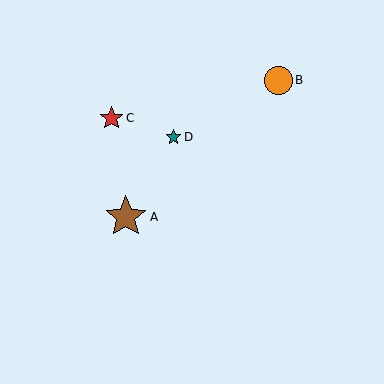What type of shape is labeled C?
Shape C is a red star.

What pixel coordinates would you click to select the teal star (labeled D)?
Click at (174, 137) to select the teal star D.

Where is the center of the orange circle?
The center of the orange circle is at (278, 80).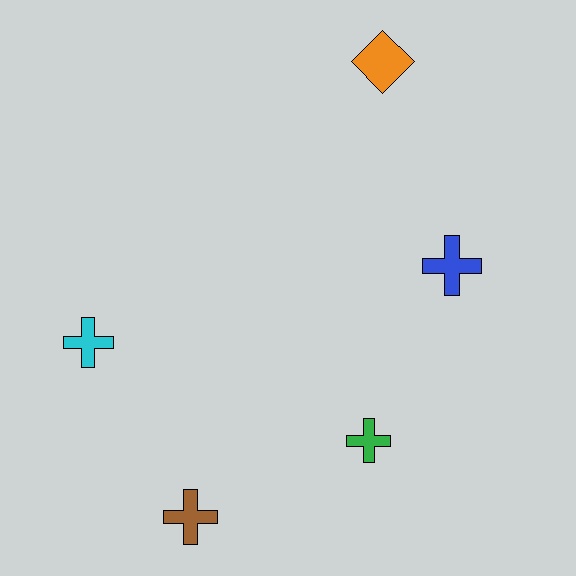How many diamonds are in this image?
There is 1 diamond.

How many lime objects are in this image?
There are no lime objects.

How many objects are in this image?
There are 5 objects.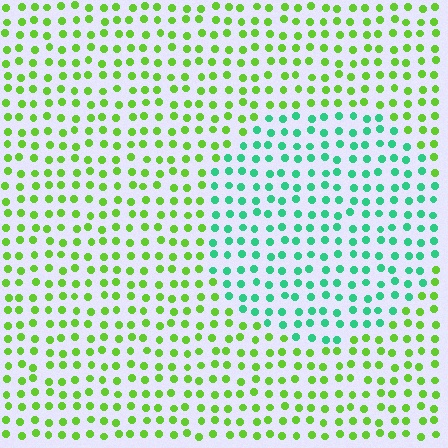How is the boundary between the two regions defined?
The boundary is defined purely by a slight shift in hue (about 53 degrees). Spacing, size, and orientation are identical on both sides.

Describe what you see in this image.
The image is filled with small lime elements in a uniform arrangement. A circle-shaped region is visible where the elements are tinted to a slightly different hue, forming a subtle color boundary.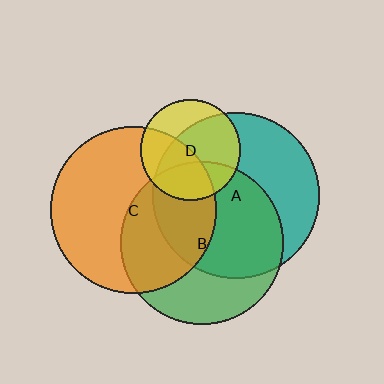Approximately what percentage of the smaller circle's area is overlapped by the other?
Approximately 45%.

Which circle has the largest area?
Circle C (orange).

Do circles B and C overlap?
Yes.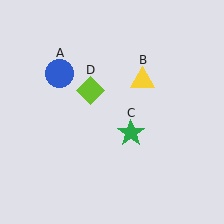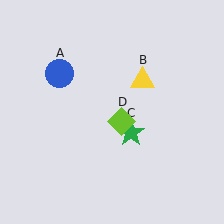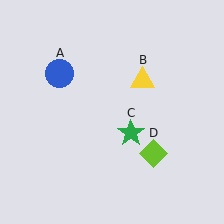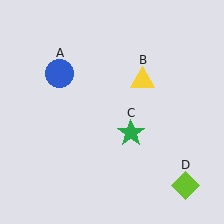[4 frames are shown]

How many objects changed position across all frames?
1 object changed position: lime diamond (object D).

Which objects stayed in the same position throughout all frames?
Blue circle (object A) and yellow triangle (object B) and green star (object C) remained stationary.